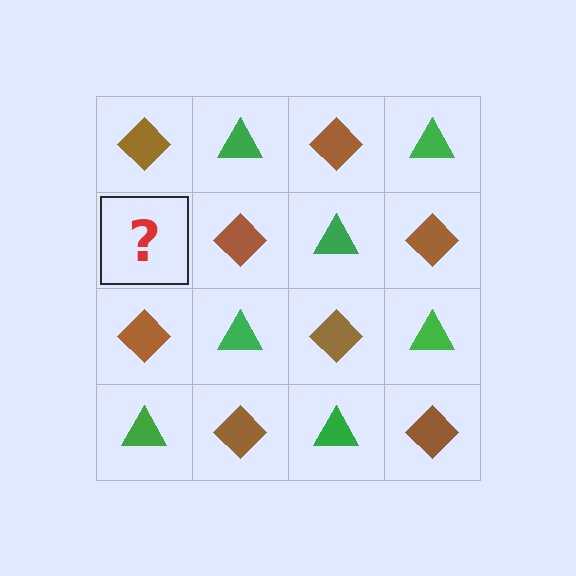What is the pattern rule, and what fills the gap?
The rule is that it alternates brown diamond and green triangle in a checkerboard pattern. The gap should be filled with a green triangle.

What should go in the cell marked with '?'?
The missing cell should contain a green triangle.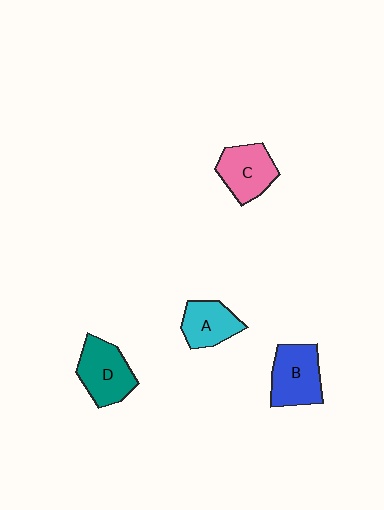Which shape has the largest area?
Shape D (teal).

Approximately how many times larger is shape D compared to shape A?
Approximately 1.3 times.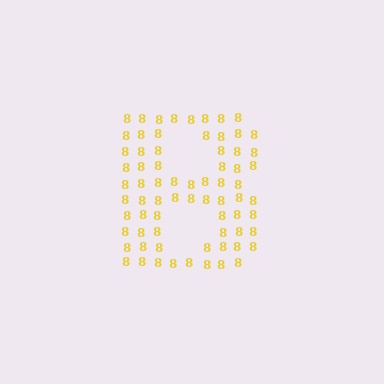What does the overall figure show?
The overall figure shows the letter B.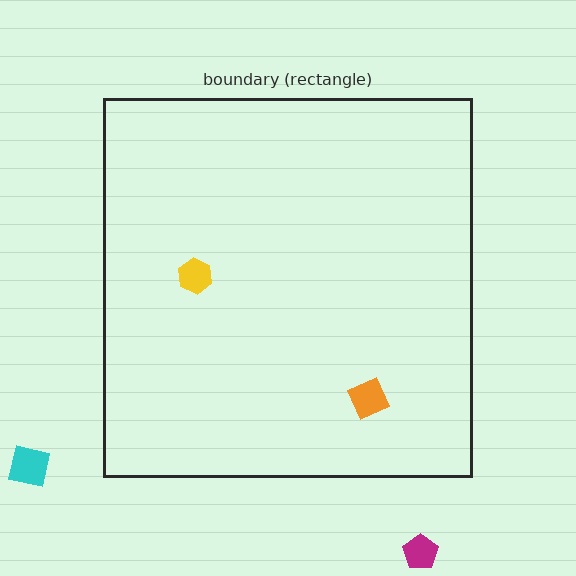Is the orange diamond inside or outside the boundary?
Inside.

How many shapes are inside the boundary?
2 inside, 2 outside.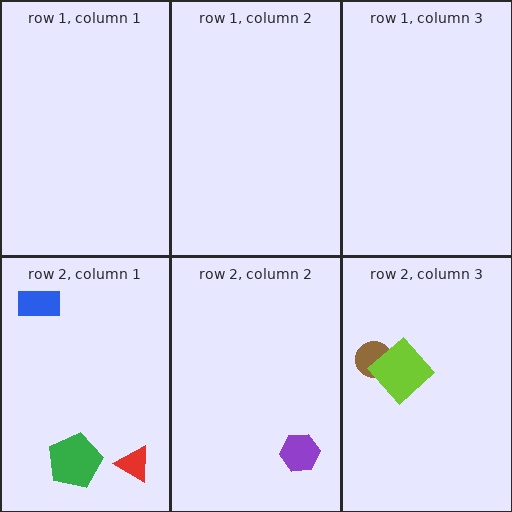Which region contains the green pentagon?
The row 2, column 1 region.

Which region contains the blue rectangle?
The row 2, column 1 region.